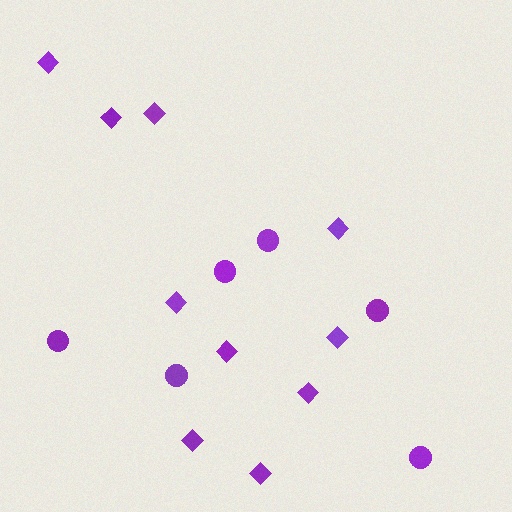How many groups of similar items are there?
There are 2 groups: one group of diamonds (10) and one group of circles (6).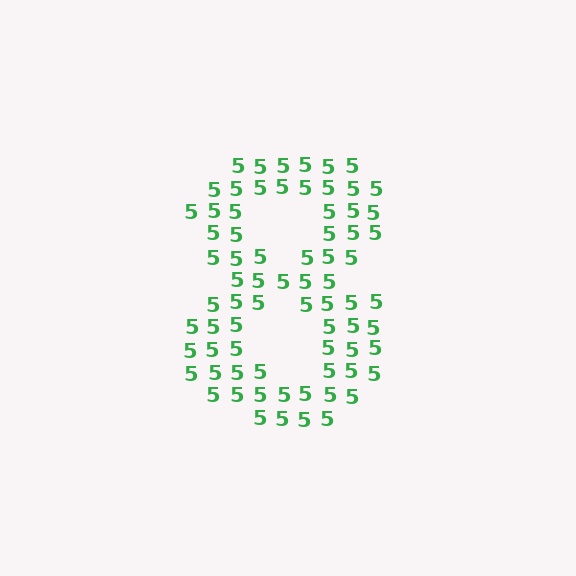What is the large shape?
The large shape is the digit 8.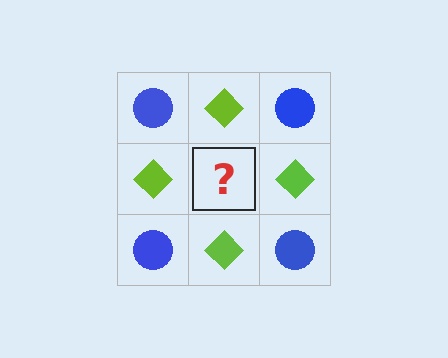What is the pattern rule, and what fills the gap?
The rule is that it alternates blue circle and lime diamond in a checkerboard pattern. The gap should be filled with a blue circle.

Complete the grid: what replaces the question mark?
The question mark should be replaced with a blue circle.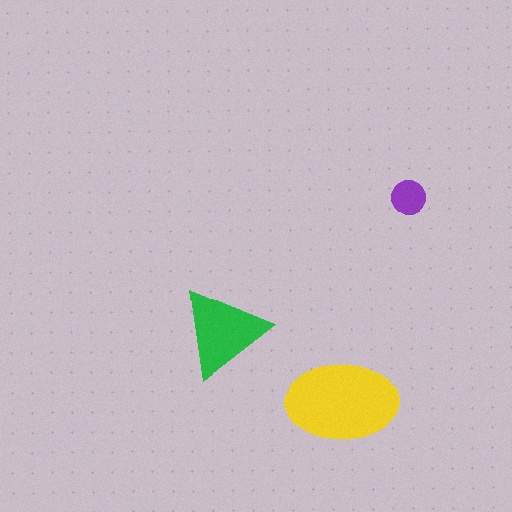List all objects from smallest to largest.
The purple circle, the green triangle, the yellow ellipse.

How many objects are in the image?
There are 3 objects in the image.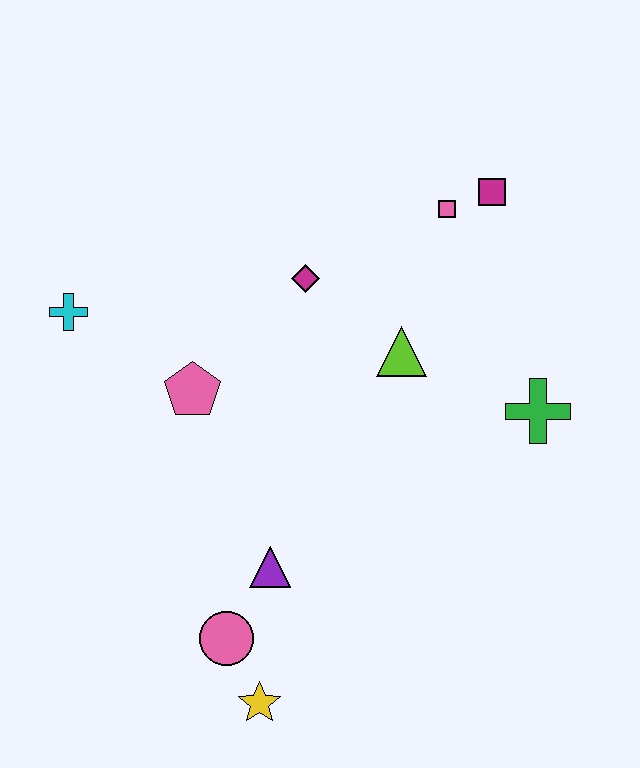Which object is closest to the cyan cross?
The pink pentagon is closest to the cyan cross.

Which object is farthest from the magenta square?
The yellow star is farthest from the magenta square.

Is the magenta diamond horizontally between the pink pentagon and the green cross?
Yes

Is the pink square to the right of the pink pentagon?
Yes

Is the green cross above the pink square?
No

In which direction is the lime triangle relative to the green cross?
The lime triangle is to the left of the green cross.